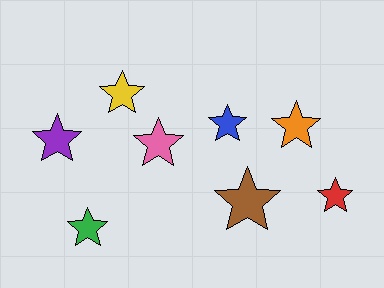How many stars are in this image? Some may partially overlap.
There are 8 stars.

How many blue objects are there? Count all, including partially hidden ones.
There is 1 blue object.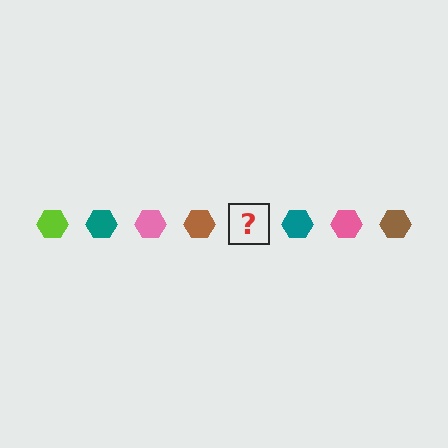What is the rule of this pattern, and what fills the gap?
The rule is that the pattern cycles through lime, teal, pink, brown hexagons. The gap should be filled with a lime hexagon.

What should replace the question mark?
The question mark should be replaced with a lime hexagon.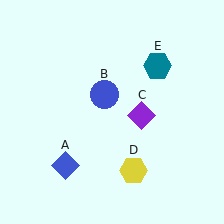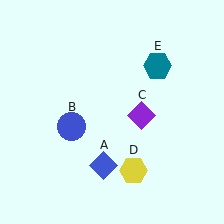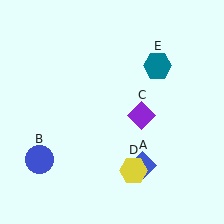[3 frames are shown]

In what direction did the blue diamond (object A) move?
The blue diamond (object A) moved right.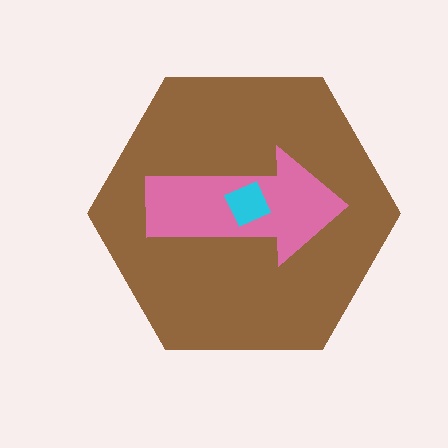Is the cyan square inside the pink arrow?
Yes.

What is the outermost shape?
The brown hexagon.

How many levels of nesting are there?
3.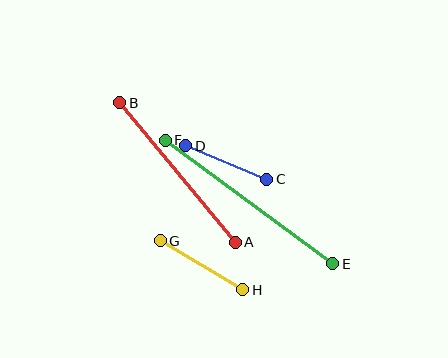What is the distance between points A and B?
The distance is approximately 181 pixels.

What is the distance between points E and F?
The distance is approximately 208 pixels.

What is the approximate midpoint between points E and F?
The midpoint is at approximately (249, 202) pixels.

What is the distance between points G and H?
The distance is approximately 96 pixels.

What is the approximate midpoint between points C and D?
The midpoint is at approximately (226, 162) pixels.